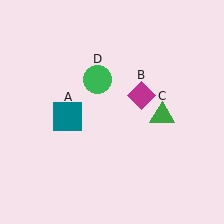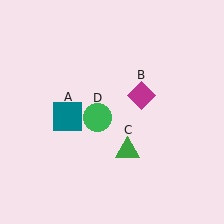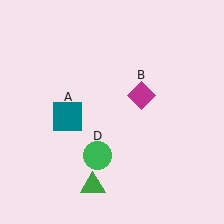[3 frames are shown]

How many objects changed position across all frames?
2 objects changed position: green triangle (object C), green circle (object D).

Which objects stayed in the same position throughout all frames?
Teal square (object A) and magenta diamond (object B) remained stationary.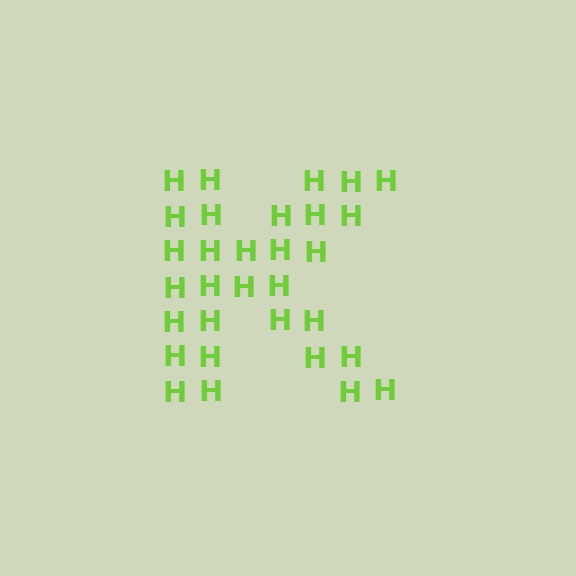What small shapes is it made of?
It is made of small letter H's.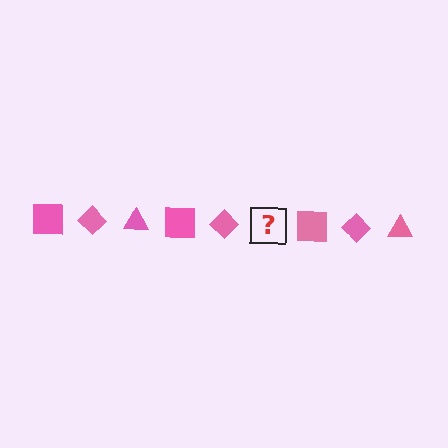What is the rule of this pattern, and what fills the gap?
The rule is that the pattern cycles through square, diamond, triangle shapes in pink. The gap should be filled with a pink triangle.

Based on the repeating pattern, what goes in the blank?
The blank should be a pink triangle.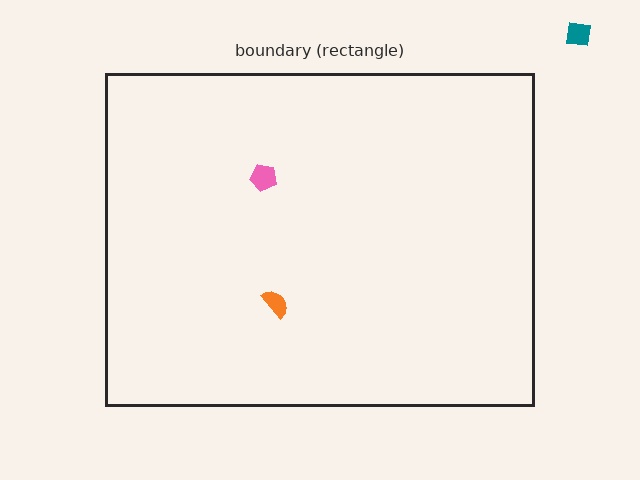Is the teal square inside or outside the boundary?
Outside.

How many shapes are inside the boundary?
2 inside, 1 outside.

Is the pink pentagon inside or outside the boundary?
Inside.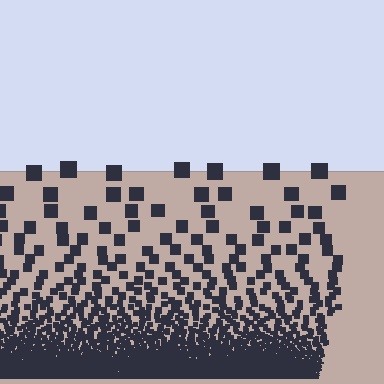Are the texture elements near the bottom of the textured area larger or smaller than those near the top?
Smaller. The gradient is inverted — elements near the bottom are smaller and denser.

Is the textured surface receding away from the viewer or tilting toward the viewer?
The surface appears to tilt toward the viewer. Texture elements get larger and sparser toward the top.